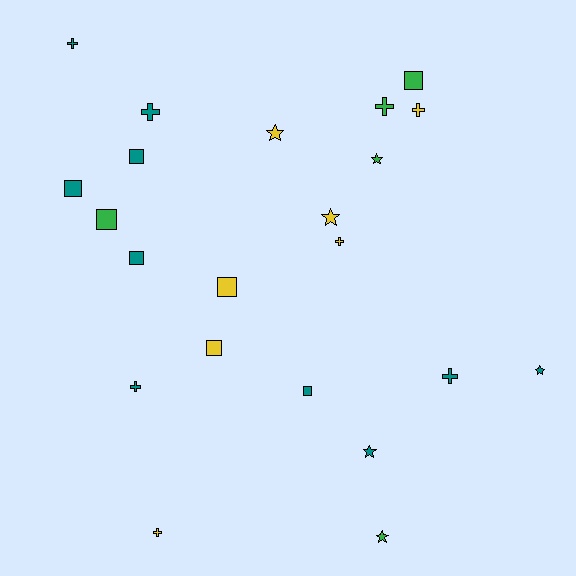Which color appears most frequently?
Teal, with 10 objects.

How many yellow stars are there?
There are 2 yellow stars.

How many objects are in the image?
There are 22 objects.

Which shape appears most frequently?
Cross, with 8 objects.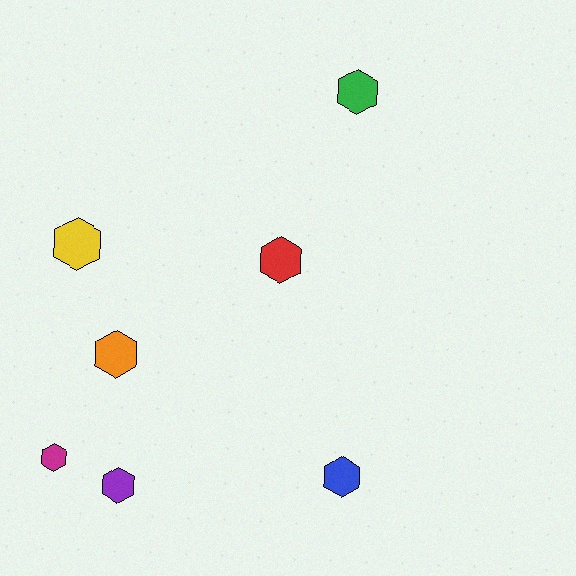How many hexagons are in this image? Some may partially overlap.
There are 7 hexagons.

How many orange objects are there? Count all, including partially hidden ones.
There is 1 orange object.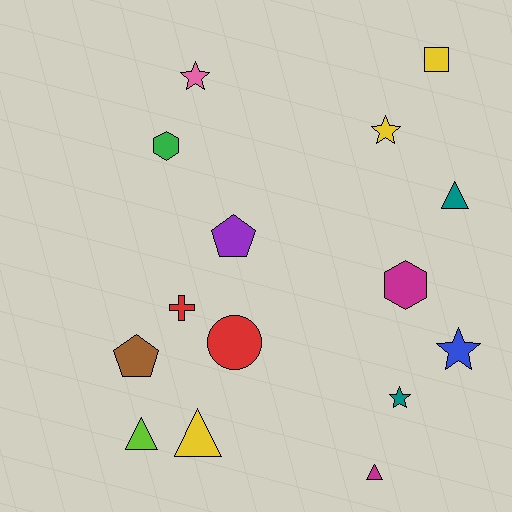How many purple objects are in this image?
There is 1 purple object.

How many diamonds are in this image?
There are no diamonds.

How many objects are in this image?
There are 15 objects.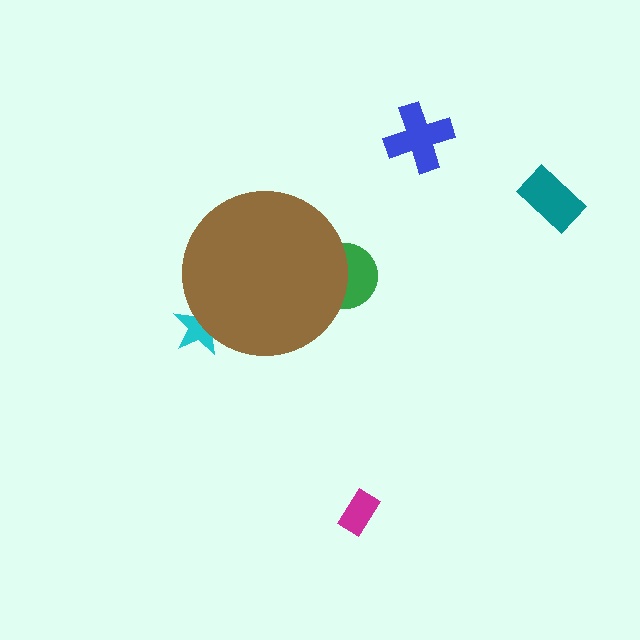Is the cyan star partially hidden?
Yes, the cyan star is partially hidden behind the brown circle.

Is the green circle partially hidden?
Yes, the green circle is partially hidden behind the brown circle.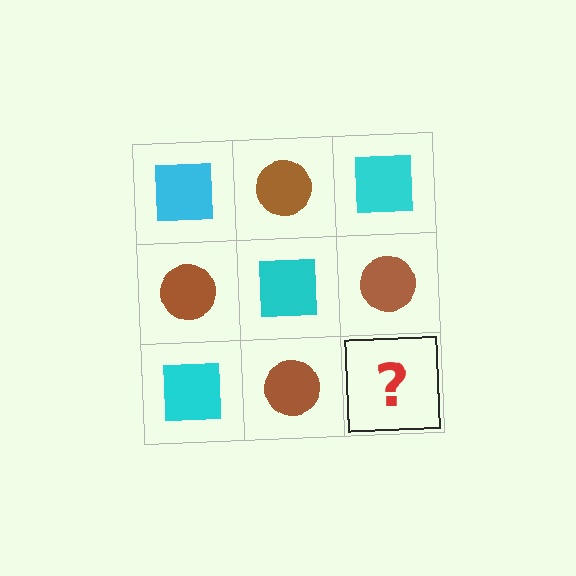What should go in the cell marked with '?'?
The missing cell should contain a cyan square.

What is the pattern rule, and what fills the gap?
The rule is that it alternates cyan square and brown circle in a checkerboard pattern. The gap should be filled with a cyan square.